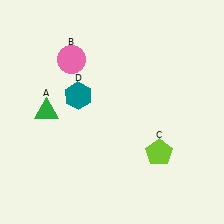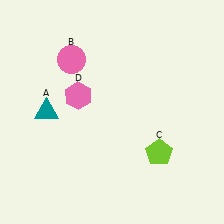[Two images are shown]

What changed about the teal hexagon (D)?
In Image 1, D is teal. In Image 2, it changed to pink.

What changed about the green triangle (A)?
In Image 1, A is green. In Image 2, it changed to teal.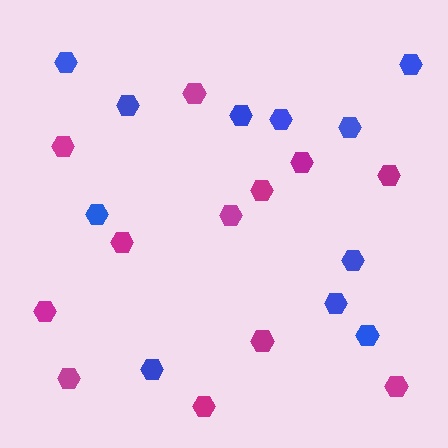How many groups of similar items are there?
There are 2 groups: one group of magenta hexagons (12) and one group of blue hexagons (11).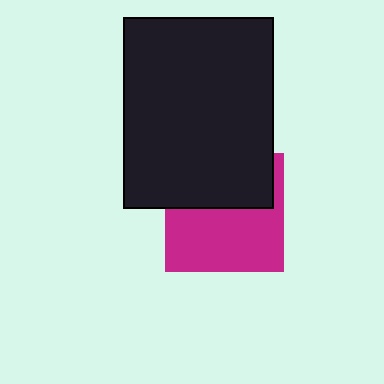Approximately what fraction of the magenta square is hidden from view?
Roughly 43% of the magenta square is hidden behind the black rectangle.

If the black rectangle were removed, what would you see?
You would see the complete magenta square.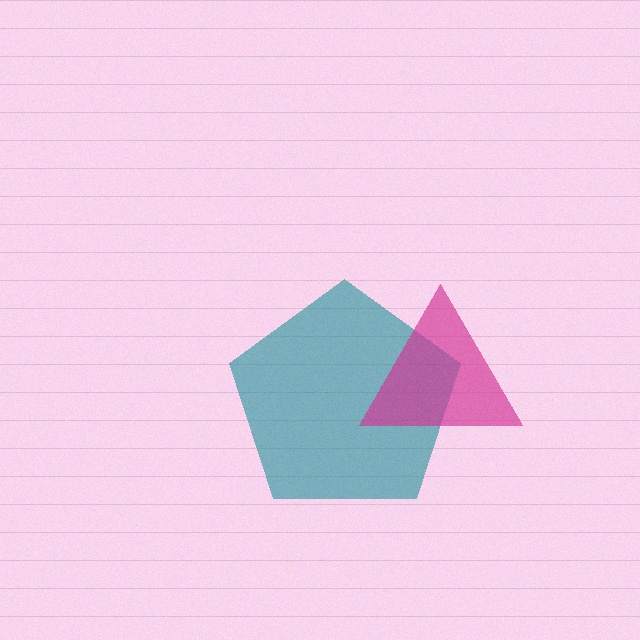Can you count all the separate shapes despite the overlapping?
Yes, there are 2 separate shapes.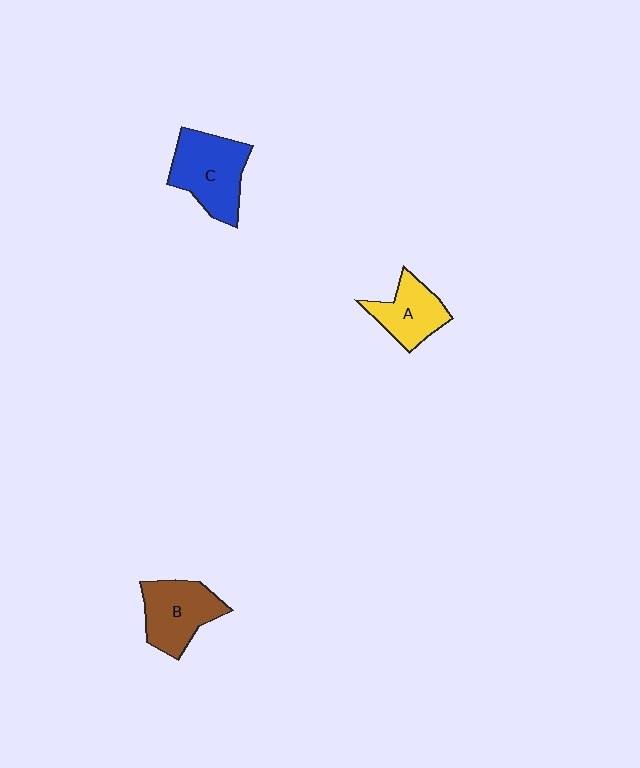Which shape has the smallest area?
Shape A (yellow).